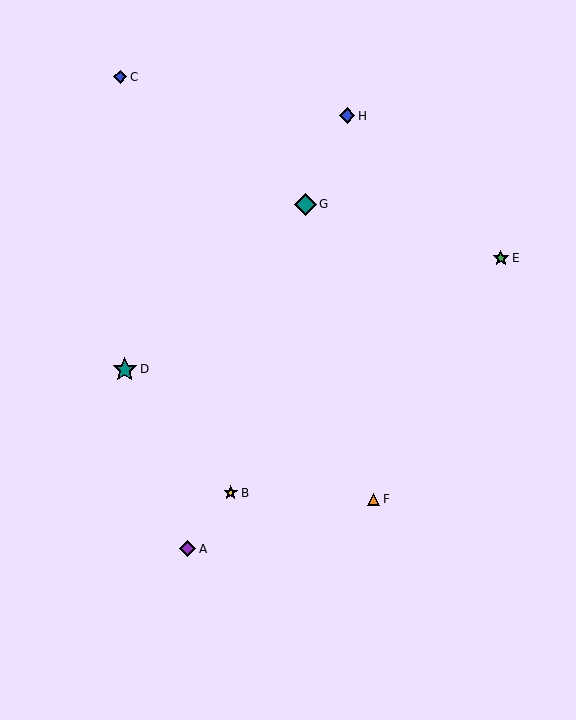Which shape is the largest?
The teal star (labeled D) is the largest.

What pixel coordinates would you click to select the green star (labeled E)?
Click at (501, 258) to select the green star E.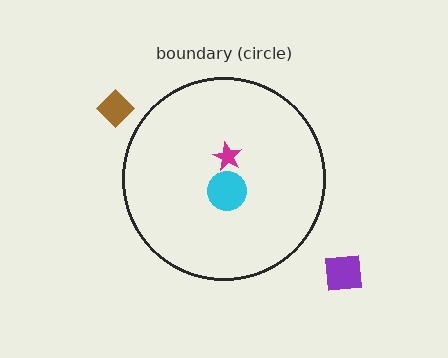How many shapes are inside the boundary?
2 inside, 2 outside.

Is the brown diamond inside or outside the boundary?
Outside.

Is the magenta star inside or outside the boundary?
Inside.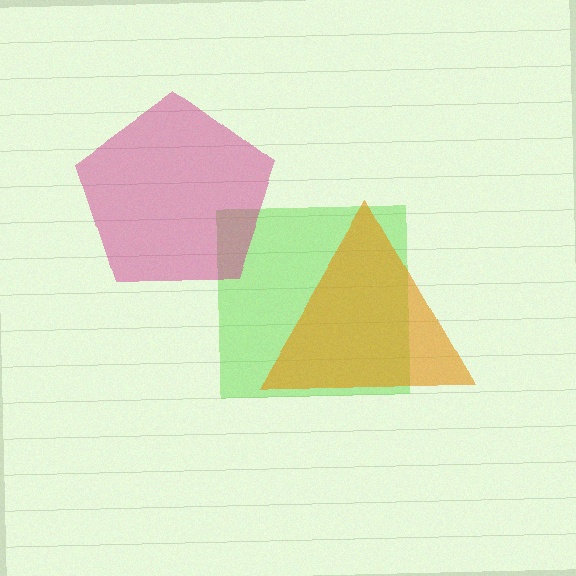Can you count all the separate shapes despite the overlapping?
Yes, there are 3 separate shapes.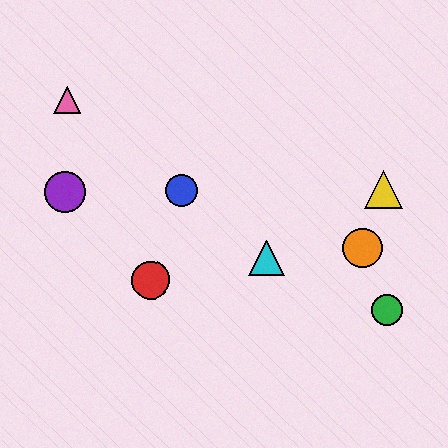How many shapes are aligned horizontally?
3 shapes (the blue circle, the yellow triangle, the purple circle) are aligned horizontally.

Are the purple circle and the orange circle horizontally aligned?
No, the purple circle is at y≈192 and the orange circle is at y≈248.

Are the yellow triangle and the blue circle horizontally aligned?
Yes, both are at y≈190.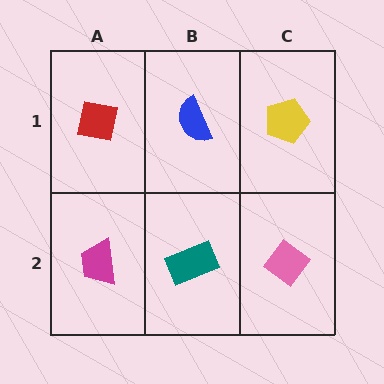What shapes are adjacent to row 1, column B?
A teal rectangle (row 2, column B), a red square (row 1, column A), a yellow pentagon (row 1, column C).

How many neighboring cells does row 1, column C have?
2.